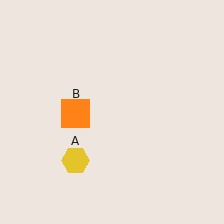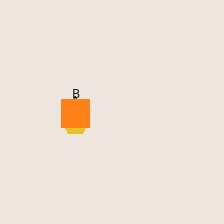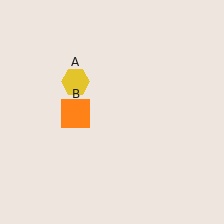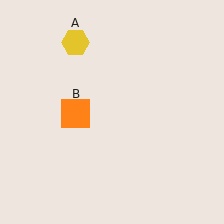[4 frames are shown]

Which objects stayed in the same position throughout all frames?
Orange square (object B) remained stationary.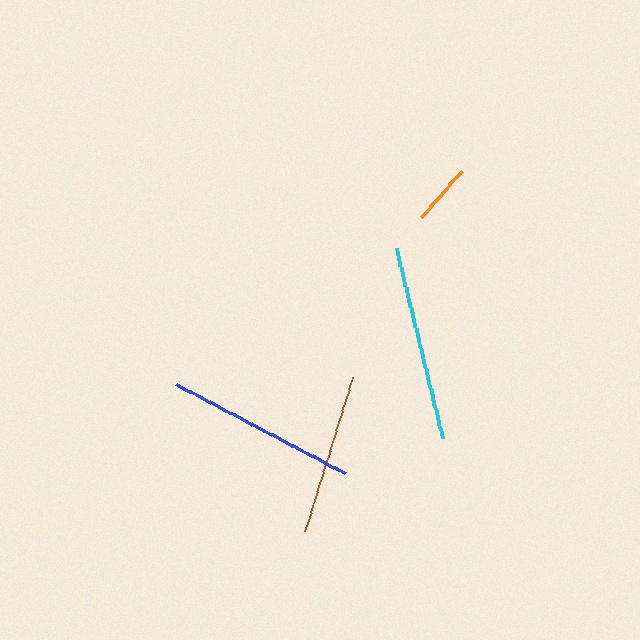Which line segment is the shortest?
The orange line is the shortest at approximately 62 pixels.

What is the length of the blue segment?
The blue segment is approximately 191 pixels long.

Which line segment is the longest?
The cyan line is the longest at approximately 195 pixels.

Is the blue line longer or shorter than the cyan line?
The cyan line is longer than the blue line.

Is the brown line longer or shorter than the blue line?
The blue line is longer than the brown line.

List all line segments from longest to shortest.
From longest to shortest: cyan, blue, brown, orange.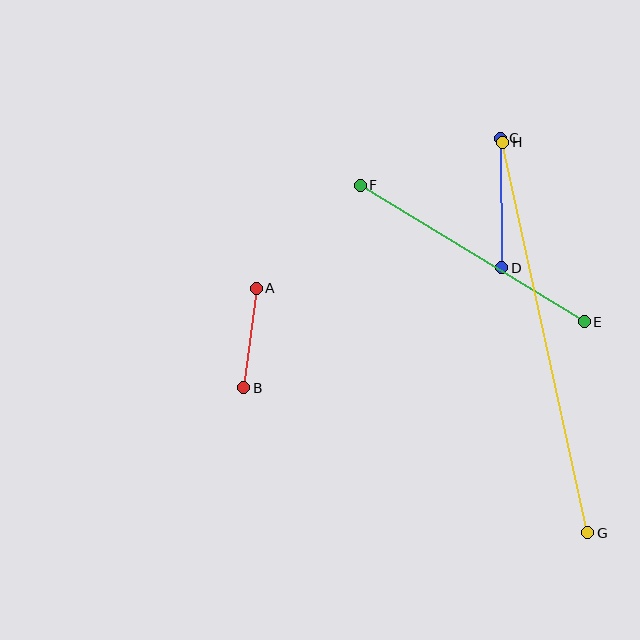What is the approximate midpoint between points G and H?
The midpoint is at approximately (545, 337) pixels.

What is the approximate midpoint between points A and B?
The midpoint is at approximately (250, 338) pixels.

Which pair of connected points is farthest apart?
Points G and H are farthest apart.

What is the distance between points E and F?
The distance is approximately 262 pixels.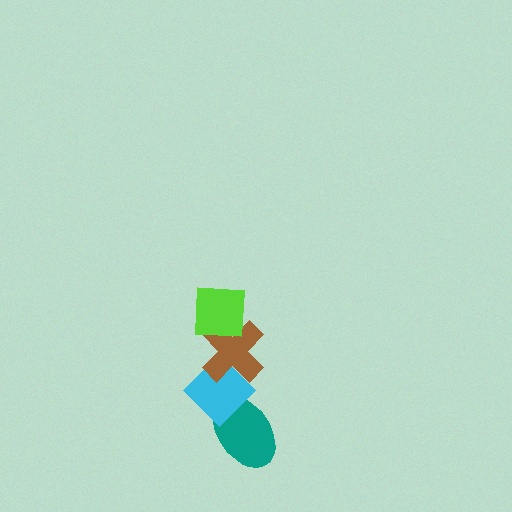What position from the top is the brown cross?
The brown cross is 2nd from the top.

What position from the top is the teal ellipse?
The teal ellipse is 4th from the top.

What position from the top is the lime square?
The lime square is 1st from the top.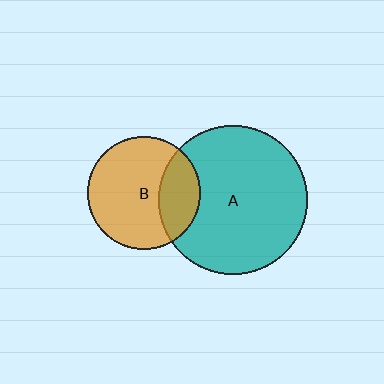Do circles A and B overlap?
Yes.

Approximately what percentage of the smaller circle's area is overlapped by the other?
Approximately 25%.